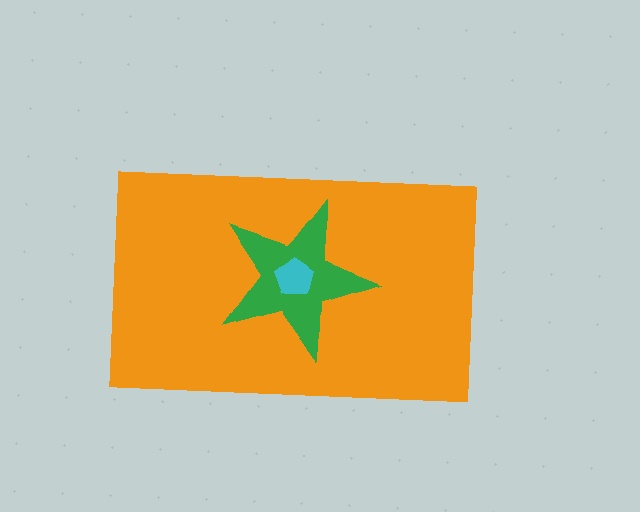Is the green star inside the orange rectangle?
Yes.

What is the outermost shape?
The orange rectangle.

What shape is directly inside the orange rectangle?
The green star.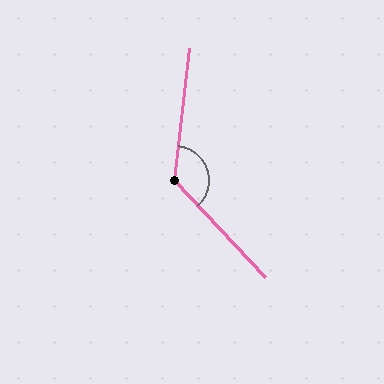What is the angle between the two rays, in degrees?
Approximately 130 degrees.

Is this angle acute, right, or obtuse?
It is obtuse.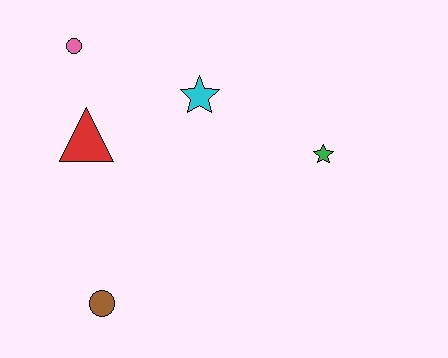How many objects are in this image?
There are 5 objects.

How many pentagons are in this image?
There are no pentagons.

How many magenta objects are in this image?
There are no magenta objects.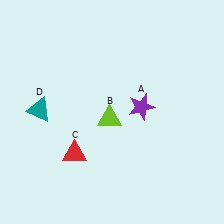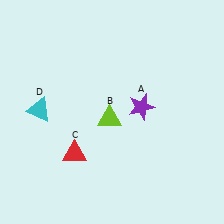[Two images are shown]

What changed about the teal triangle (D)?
In Image 1, D is teal. In Image 2, it changed to cyan.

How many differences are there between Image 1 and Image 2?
There is 1 difference between the two images.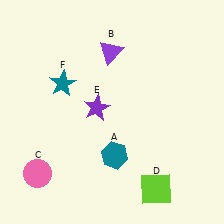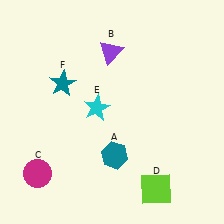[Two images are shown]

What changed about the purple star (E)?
In Image 1, E is purple. In Image 2, it changed to cyan.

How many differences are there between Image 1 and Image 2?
There are 2 differences between the two images.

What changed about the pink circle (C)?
In Image 1, C is pink. In Image 2, it changed to magenta.